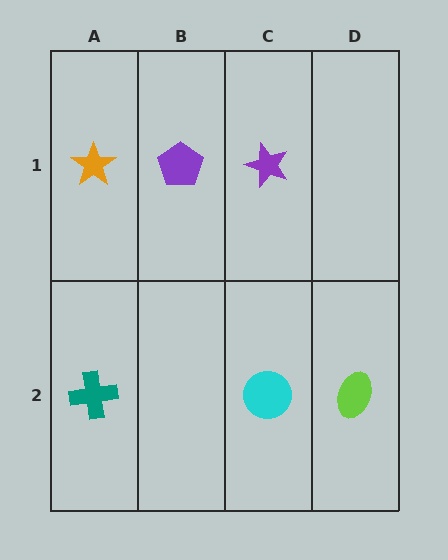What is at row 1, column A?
An orange star.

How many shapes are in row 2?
3 shapes.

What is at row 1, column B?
A purple pentagon.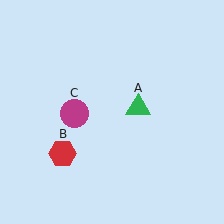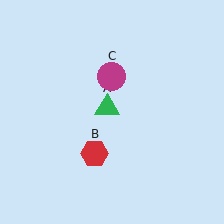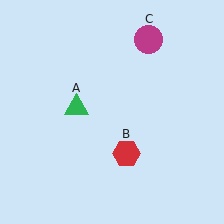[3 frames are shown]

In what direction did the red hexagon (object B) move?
The red hexagon (object B) moved right.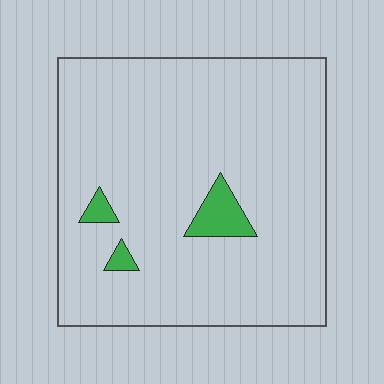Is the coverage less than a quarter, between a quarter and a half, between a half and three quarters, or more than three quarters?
Less than a quarter.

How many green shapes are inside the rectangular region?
3.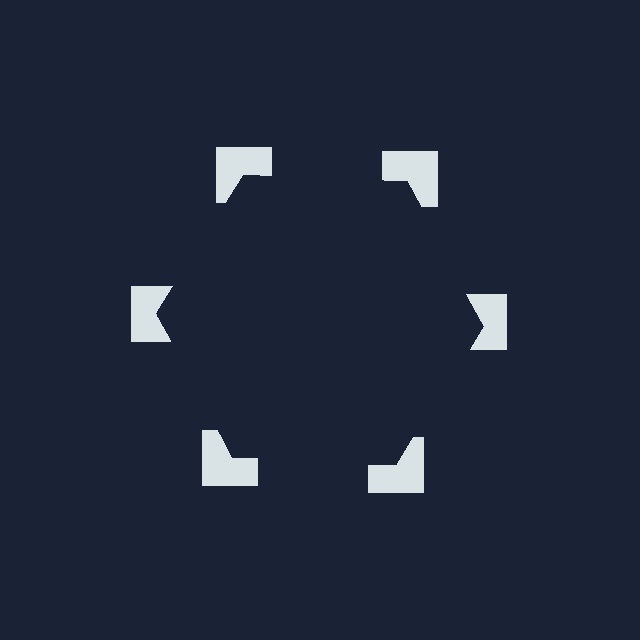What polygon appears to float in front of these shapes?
An illusory hexagon — its edges are inferred from the aligned wedge cuts in the notched squares, not physically drawn.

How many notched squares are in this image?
There are 6 — one at each vertex of the illusory hexagon.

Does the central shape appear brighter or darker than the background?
It typically appears slightly darker than the background, even though no actual brightness change is drawn.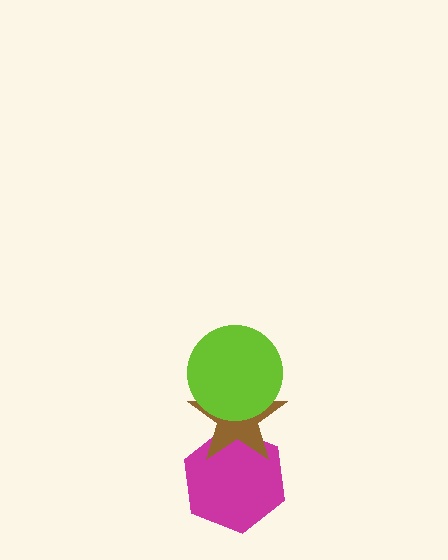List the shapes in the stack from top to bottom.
From top to bottom: the lime circle, the brown star, the magenta hexagon.